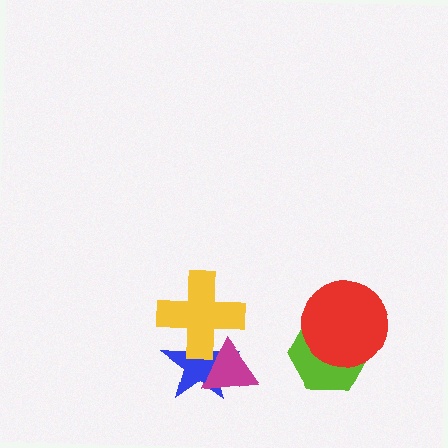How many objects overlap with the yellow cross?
2 objects overlap with the yellow cross.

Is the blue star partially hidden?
Yes, it is partially covered by another shape.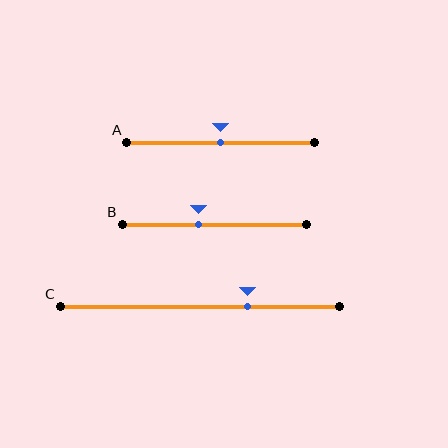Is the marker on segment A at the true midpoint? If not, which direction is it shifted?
Yes, the marker on segment A is at the true midpoint.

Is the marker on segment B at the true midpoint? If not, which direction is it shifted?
No, the marker on segment B is shifted to the left by about 8% of the segment length.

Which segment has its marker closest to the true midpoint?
Segment A has its marker closest to the true midpoint.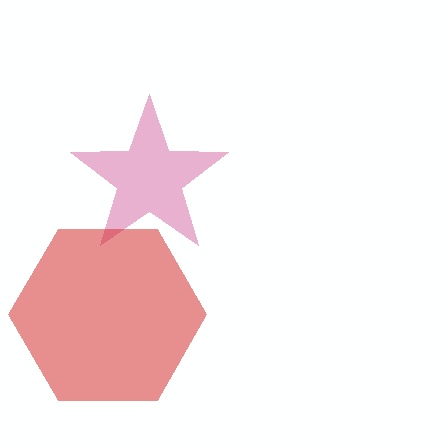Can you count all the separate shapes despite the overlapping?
Yes, there are 2 separate shapes.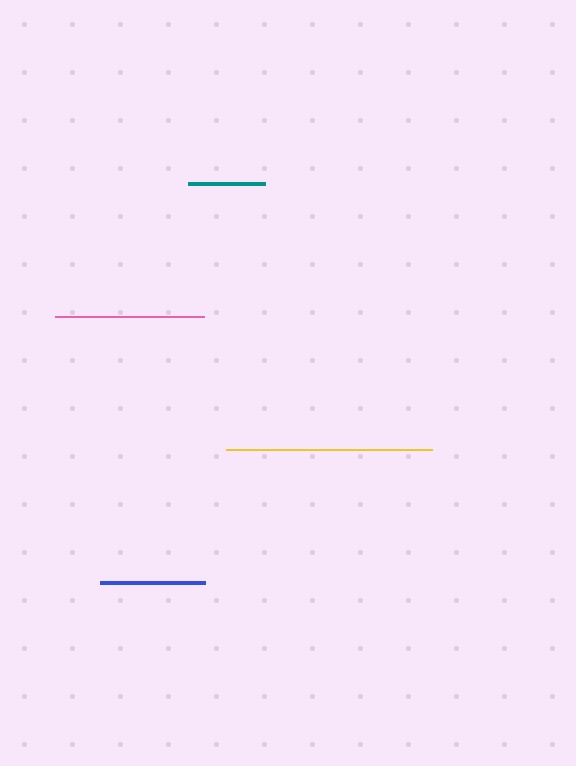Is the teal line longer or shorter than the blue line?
The blue line is longer than the teal line.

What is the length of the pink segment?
The pink segment is approximately 148 pixels long.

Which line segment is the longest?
The yellow line is the longest at approximately 207 pixels.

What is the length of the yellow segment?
The yellow segment is approximately 207 pixels long.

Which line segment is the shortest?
The teal line is the shortest at approximately 77 pixels.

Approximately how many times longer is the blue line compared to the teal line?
The blue line is approximately 1.4 times the length of the teal line.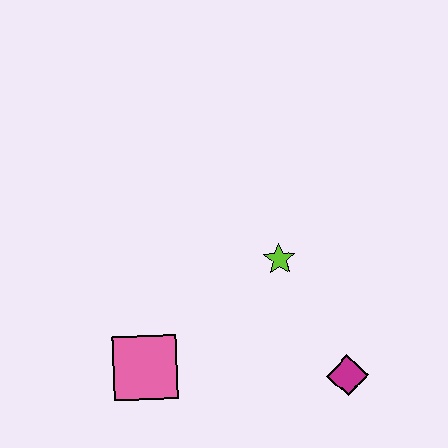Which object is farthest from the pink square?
The magenta diamond is farthest from the pink square.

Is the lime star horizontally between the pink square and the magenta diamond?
Yes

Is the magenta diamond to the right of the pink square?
Yes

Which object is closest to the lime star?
The magenta diamond is closest to the lime star.